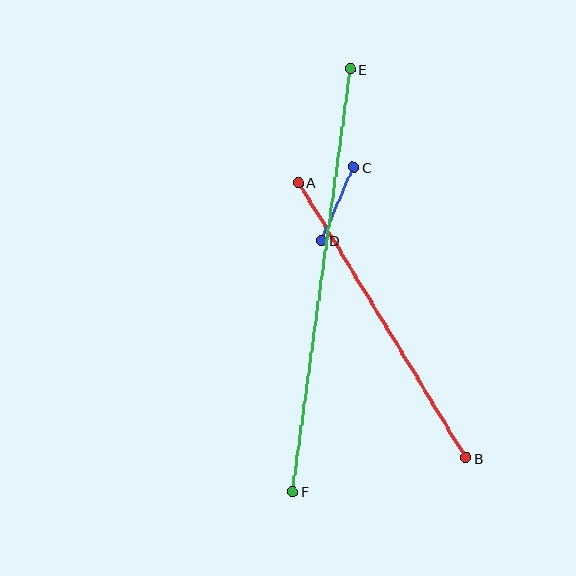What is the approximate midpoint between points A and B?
The midpoint is at approximately (382, 320) pixels.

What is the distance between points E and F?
The distance is approximately 427 pixels.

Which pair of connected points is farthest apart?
Points E and F are farthest apart.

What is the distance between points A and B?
The distance is approximately 322 pixels.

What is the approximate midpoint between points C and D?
The midpoint is at approximately (337, 204) pixels.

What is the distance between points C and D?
The distance is approximately 80 pixels.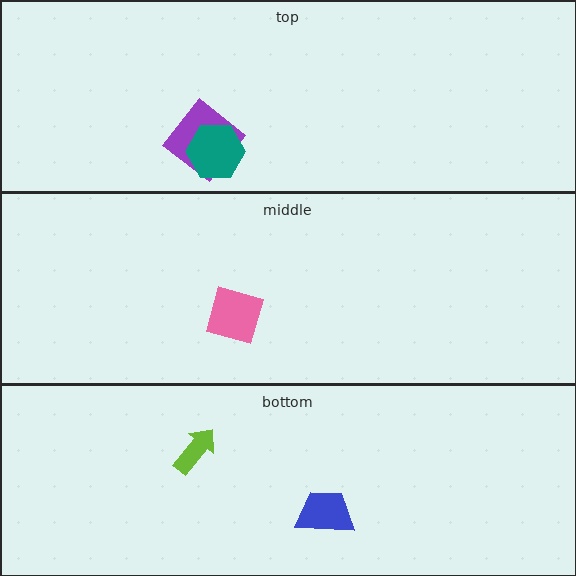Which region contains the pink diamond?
The middle region.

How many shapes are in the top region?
2.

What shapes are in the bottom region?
The lime arrow, the blue trapezoid.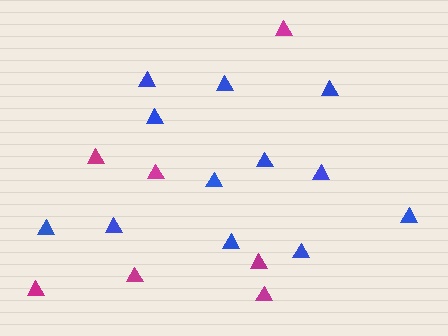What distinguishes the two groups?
There are 2 groups: one group of magenta triangles (7) and one group of blue triangles (12).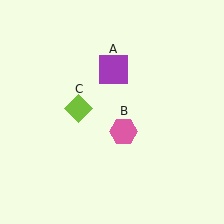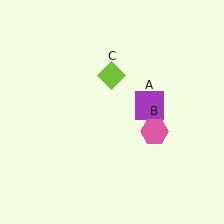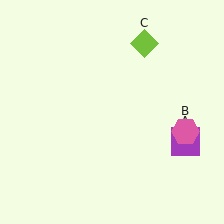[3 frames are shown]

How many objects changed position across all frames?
3 objects changed position: purple square (object A), pink hexagon (object B), lime diamond (object C).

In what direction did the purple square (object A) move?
The purple square (object A) moved down and to the right.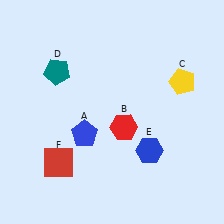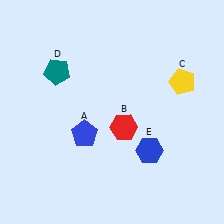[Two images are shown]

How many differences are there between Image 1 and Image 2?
There is 1 difference between the two images.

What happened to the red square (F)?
The red square (F) was removed in Image 2. It was in the bottom-left area of Image 1.